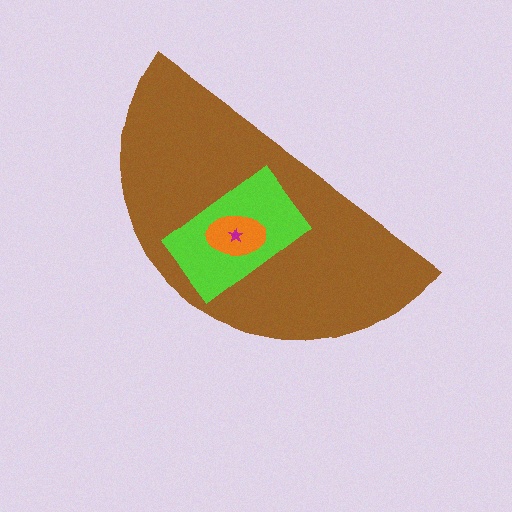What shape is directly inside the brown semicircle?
The lime rectangle.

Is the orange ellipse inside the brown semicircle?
Yes.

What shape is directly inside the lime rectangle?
The orange ellipse.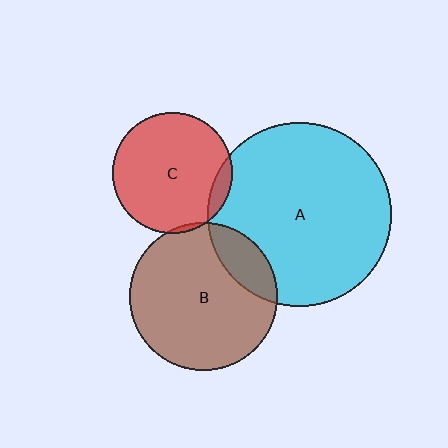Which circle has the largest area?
Circle A (cyan).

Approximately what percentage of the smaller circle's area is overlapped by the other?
Approximately 5%.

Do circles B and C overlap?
Yes.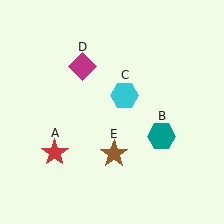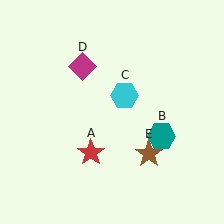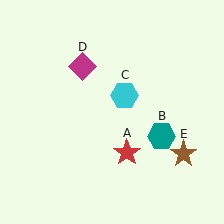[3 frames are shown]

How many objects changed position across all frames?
2 objects changed position: red star (object A), brown star (object E).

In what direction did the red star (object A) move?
The red star (object A) moved right.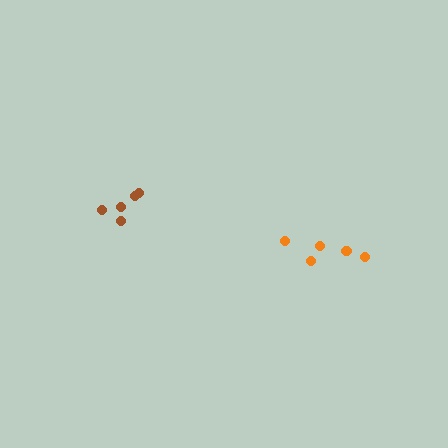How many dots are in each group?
Group 1: 5 dots, Group 2: 5 dots (10 total).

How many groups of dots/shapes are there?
There are 2 groups.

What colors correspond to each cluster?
The clusters are colored: brown, orange.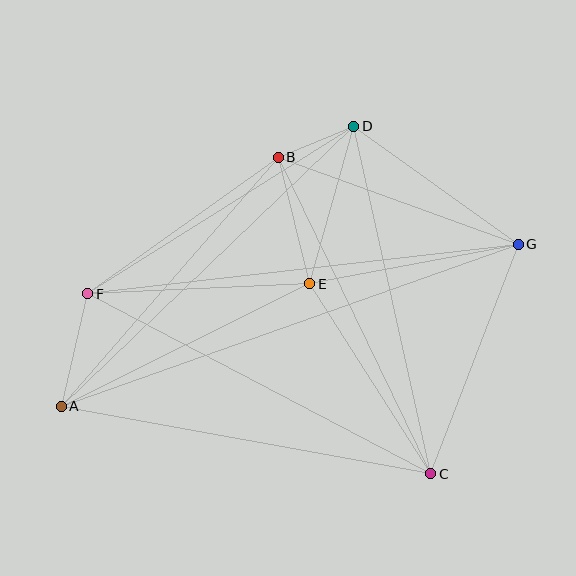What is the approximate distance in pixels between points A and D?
The distance between A and D is approximately 405 pixels.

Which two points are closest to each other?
Points B and D are closest to each other.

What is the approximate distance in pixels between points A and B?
The distance between A and B is approximately 330 pixels.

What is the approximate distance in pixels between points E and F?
The distance between E and F is approximately 222 pixels.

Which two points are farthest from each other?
Points A and G are farthest from each other.